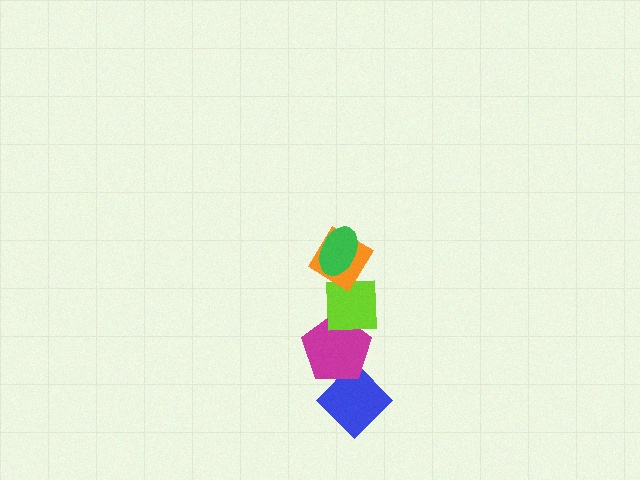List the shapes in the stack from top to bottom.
From top to bottom: the green ellipse, the orange diamond, the lime square, the magenta pentagon, the blue diamond.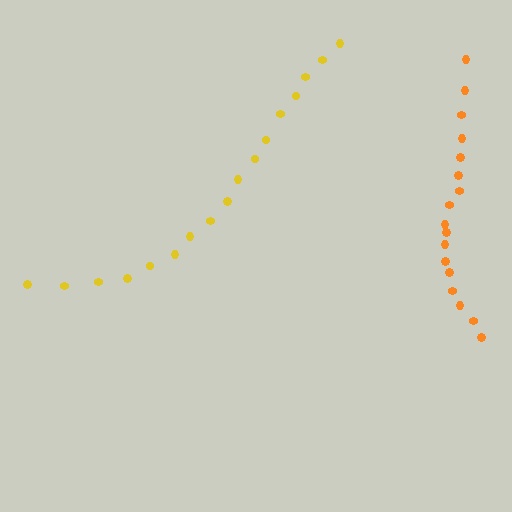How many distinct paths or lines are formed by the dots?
There are 2 distinct paths.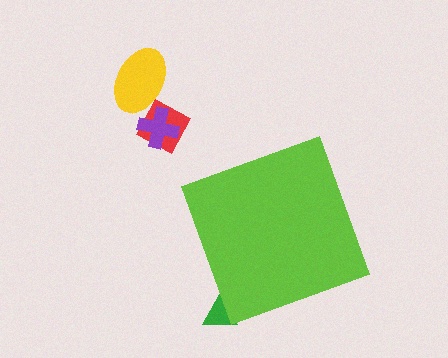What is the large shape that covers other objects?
A lime diamond.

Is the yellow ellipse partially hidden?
No, the yellow ellipse is fully visible.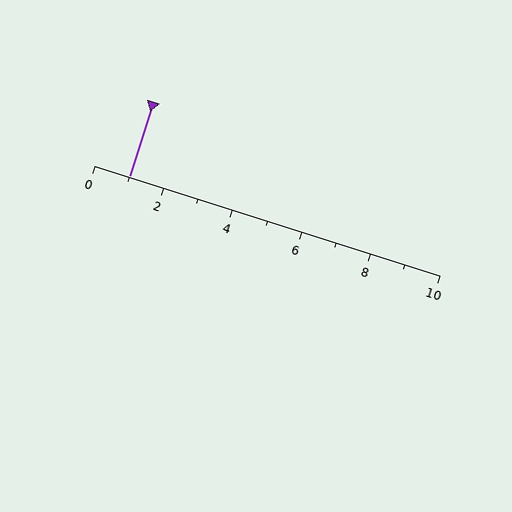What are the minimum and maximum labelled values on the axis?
The axis runs from 0 to 10.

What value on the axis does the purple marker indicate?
The marker indicates approximately 1.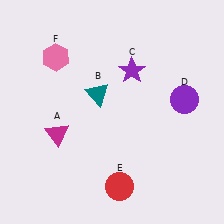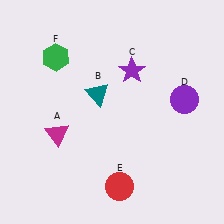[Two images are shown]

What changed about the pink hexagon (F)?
In Image 1, F is pink. In Image 2, it changed to green.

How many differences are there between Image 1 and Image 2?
There is 1 difference between the two images.